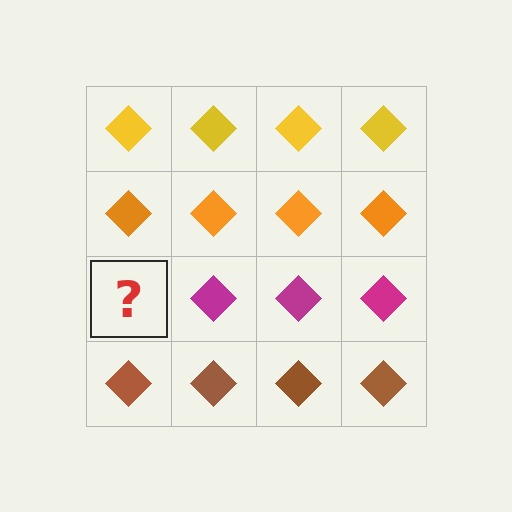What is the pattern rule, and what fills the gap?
The rule is that each row has a consistent color. The gap should be filled with a magenta diamond.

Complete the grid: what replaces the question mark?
The question mark should be replaced with a magenta diamond.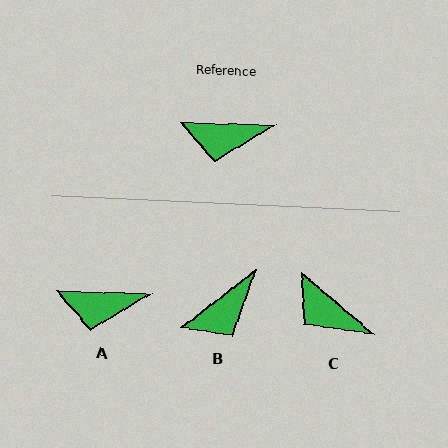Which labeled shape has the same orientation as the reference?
A.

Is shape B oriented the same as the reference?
No, it is off by about 39 degrees.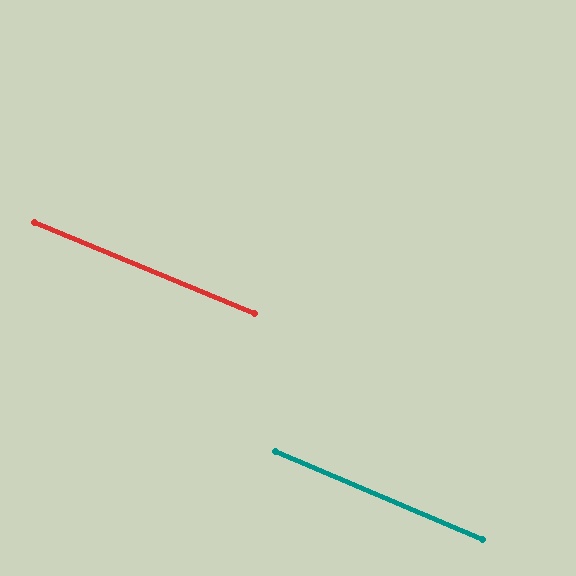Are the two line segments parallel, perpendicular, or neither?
Parallel — their directions differ by only 0.9°.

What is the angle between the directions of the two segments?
Approximately 1 degree.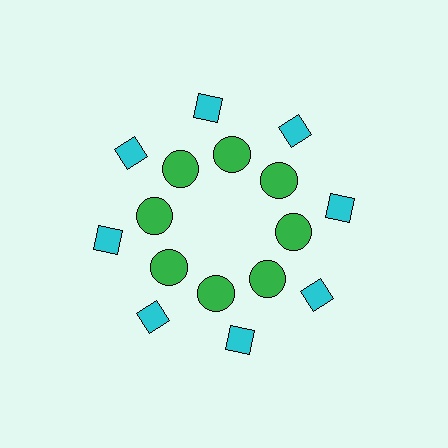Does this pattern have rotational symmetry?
Yes, this pattern has 8-fold rotational symmetry. It looks the same after rotating 45 degrees around the center.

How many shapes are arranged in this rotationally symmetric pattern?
There are 16 shapes, arranged in 8 groups of 2.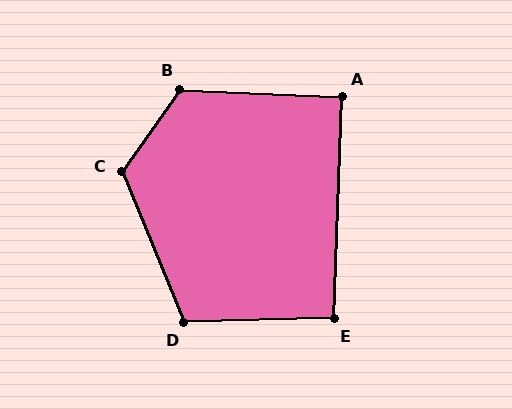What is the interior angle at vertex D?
Approximately 111 degrees (obtuse).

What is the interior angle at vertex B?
Approximately 122 degrees (obtuse).